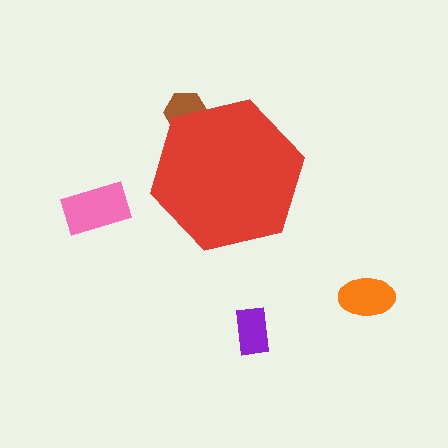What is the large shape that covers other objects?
A red hexagon.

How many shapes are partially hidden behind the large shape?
1 shape is partially hidden.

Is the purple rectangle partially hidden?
No, the purple rectangle is fully visible.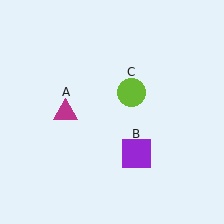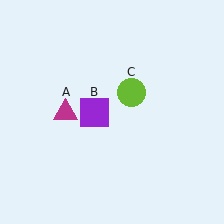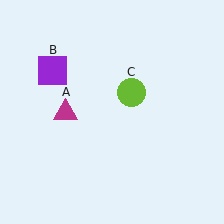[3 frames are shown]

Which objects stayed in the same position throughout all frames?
Magenta triangle (object A) and lime circle (object C) remained stationary.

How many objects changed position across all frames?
1 object changed position: purple square (object B).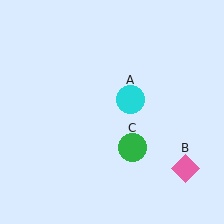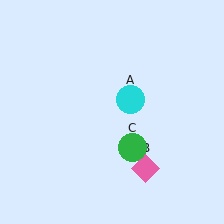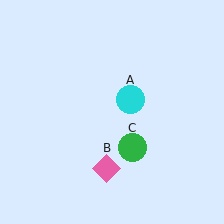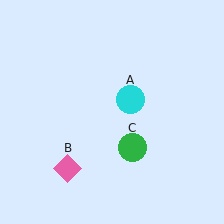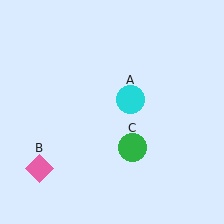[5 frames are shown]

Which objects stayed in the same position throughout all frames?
Cyan circle (object A) and green circle (object C) remained stationary.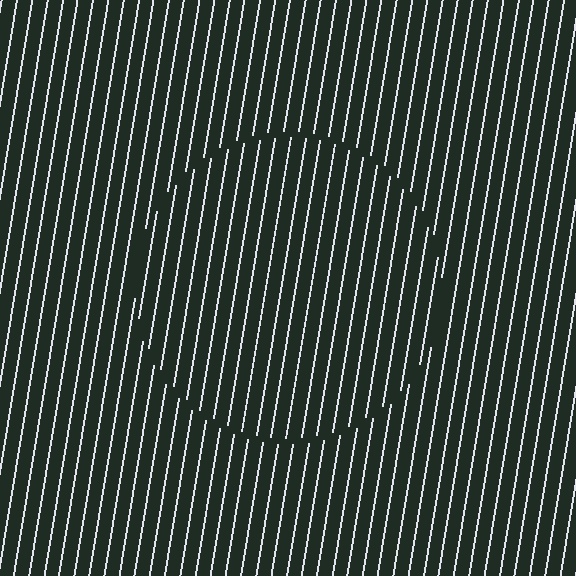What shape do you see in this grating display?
An illusory circle. The interior of the shape contains the same grating, shifted by half a period — the contour is defined by the phase discontinuity where line-ends from the inner and outer gratings abut.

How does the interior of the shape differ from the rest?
The interior of the shape contains the same grating, shifted by half a period — the contour is defined by the phase discontinuity where line-ends from the inner and outer gratings abut.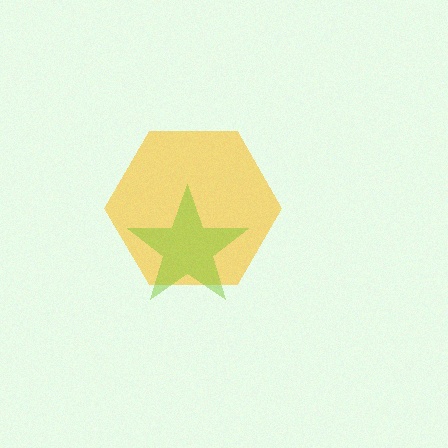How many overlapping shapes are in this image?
There are 2 overlapping shapes in the image.